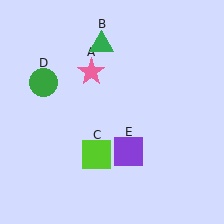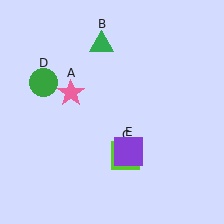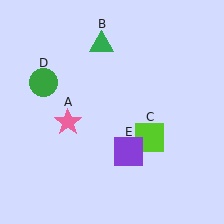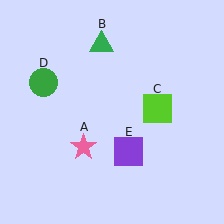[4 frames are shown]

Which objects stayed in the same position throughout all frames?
Green triangle (object B) and green circle (object D) and purple square (object E) remained stationary.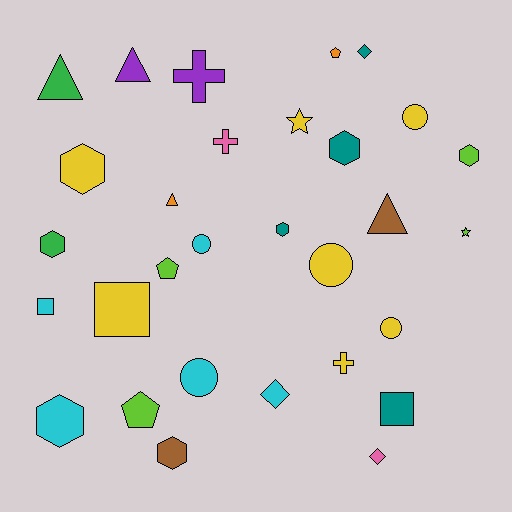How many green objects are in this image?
There are 2 green objects.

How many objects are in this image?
There are 30 objects.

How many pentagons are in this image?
There are 3 pentagons.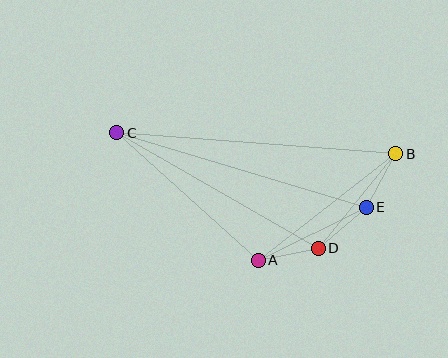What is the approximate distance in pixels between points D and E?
The distance between D and E is approximately 63 pixels.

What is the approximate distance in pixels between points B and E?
The distance between B and E is approximately 61 pixels.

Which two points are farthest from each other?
Points B and C are farthest from each other.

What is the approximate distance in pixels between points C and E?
The distance between C and E is approximately 261 pixels.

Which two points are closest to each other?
Points A and D are closest to each other.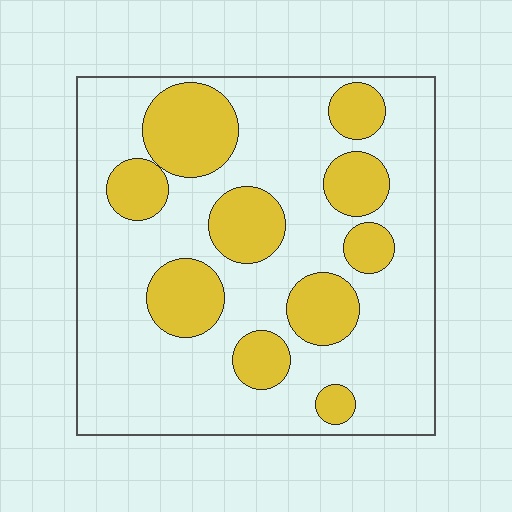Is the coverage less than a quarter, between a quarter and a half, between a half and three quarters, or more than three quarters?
Between a quarter and a half.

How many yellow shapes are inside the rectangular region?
10.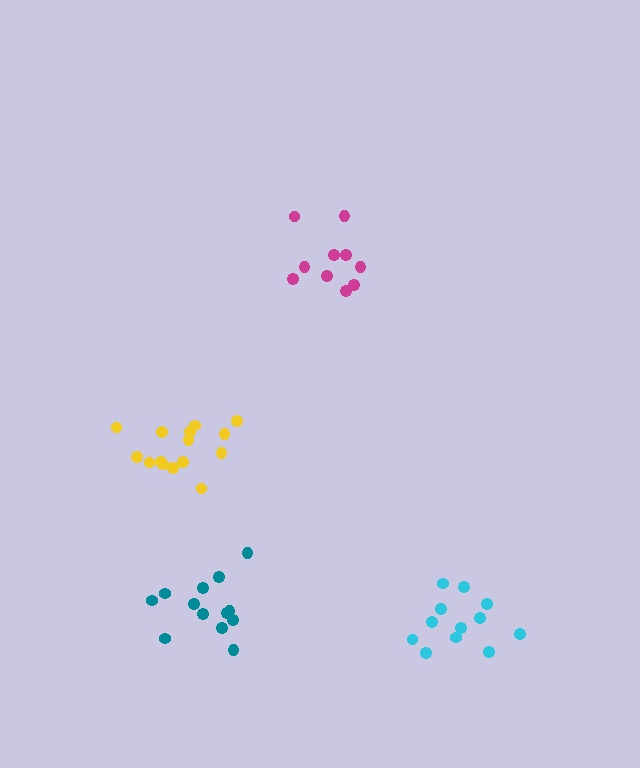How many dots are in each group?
Group 1: 15 dots, Group 2: 13 dots, Group 3: 10 dots, Group 4: 12 dots (50 total).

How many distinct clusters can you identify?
There are 4 distinct clusters.